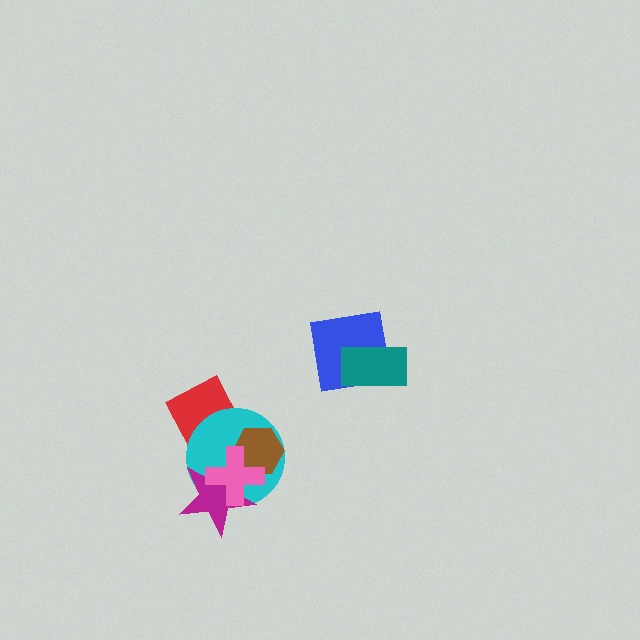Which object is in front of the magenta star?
The pink cross is in front of the magenta star.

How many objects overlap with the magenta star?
2 objects overlap with the magenta star.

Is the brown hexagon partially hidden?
Yes, it is partially covered by another shape.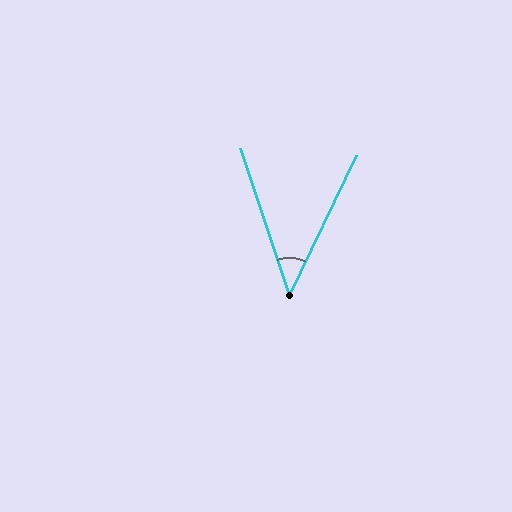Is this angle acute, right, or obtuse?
It is acute.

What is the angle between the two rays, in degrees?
Approximately 44 degrees.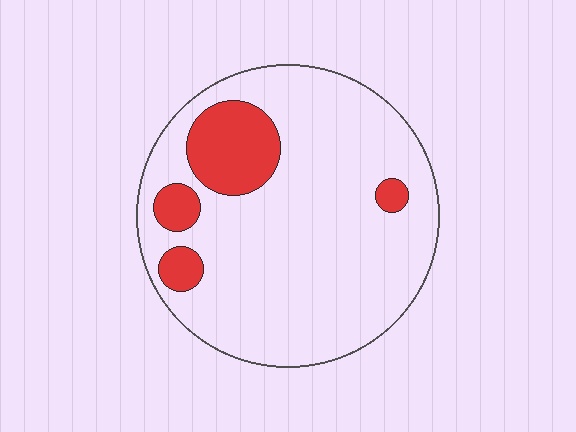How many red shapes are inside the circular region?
4.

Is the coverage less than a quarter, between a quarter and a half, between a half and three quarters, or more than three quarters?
Less than a quarter.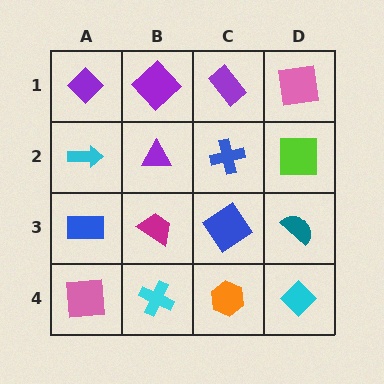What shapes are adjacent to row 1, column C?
A blue cross (row 2, column C), a purple diamond (row 1, column B), a pink square (row 1, column D).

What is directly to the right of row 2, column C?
A lime square.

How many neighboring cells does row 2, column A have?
3.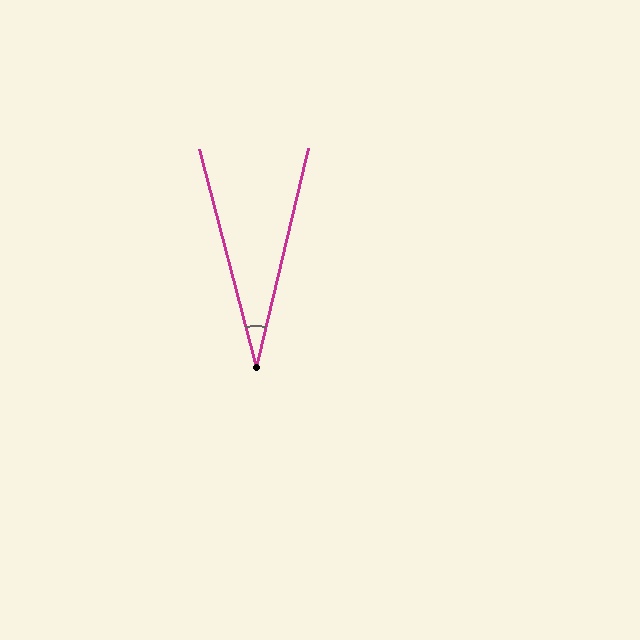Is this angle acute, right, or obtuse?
It is acute.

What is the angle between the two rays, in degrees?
Approximately 28 degrees.